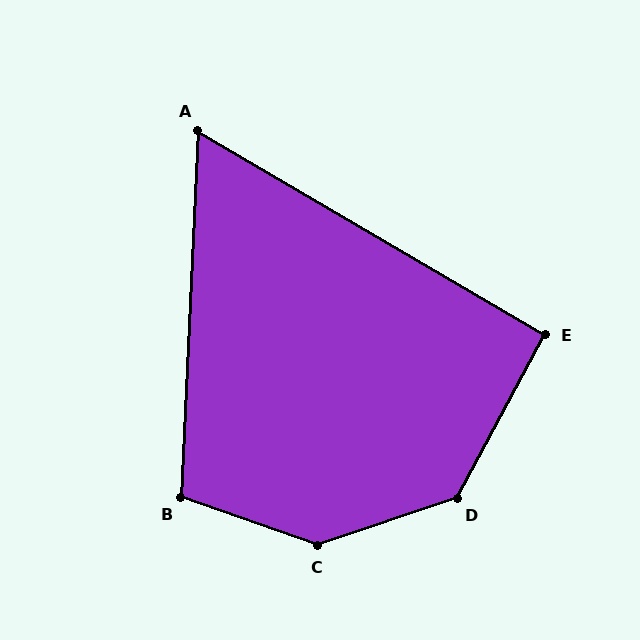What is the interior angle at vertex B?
Approximately 107 degrees (obtuse).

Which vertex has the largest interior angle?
C, at approximately 142 degrees.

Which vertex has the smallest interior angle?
A, at approximately 62 degrees.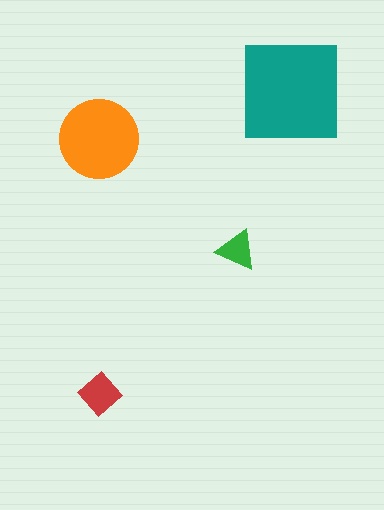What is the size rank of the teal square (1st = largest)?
1st.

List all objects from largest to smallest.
The teal square, the orange circle, the red diamond, the green triangle.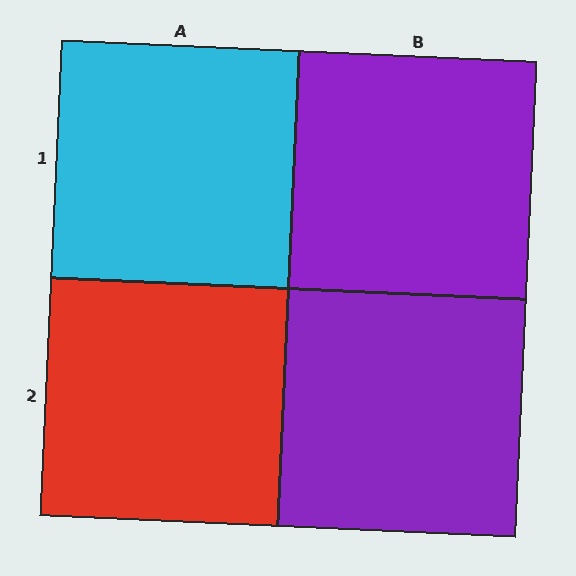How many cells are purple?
2 cells are purple.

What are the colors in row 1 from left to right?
Cyan, purple.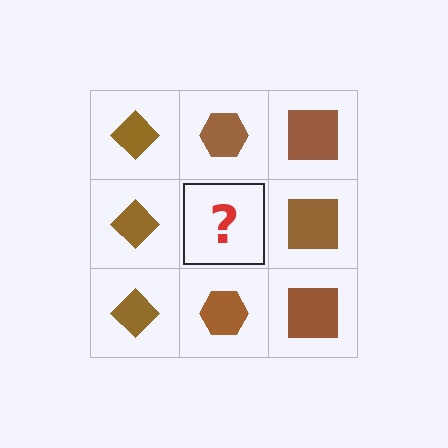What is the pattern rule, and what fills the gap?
The rule is that each column has a consistent shape. The gap should be filled with a brown hexagon.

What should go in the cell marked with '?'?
The missing cell should contain a brown hexagon.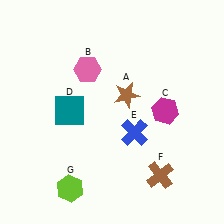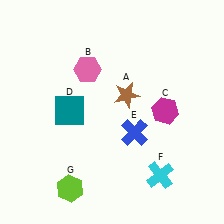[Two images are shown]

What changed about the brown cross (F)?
In Image 1, F is brown. In Image 2, it changed to cyan.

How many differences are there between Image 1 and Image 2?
There is 1 difference between the two images.